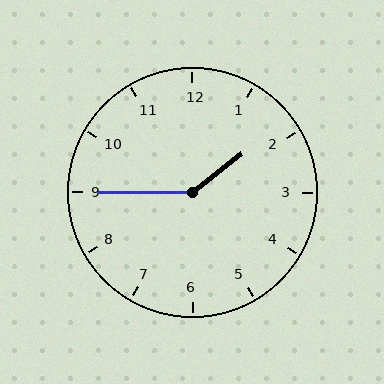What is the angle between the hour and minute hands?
Approximately 142 degrees.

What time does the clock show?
1:45.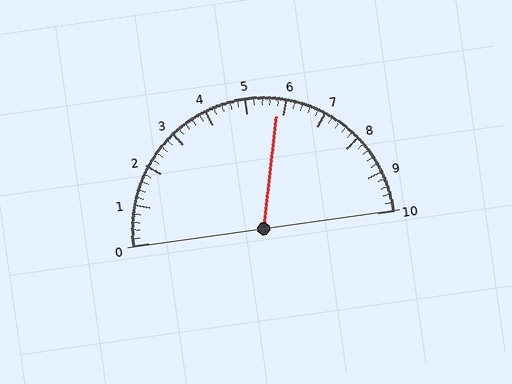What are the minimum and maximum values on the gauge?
The gauge ranges from 0 to 10.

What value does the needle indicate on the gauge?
The needle indicates approximately 5.8.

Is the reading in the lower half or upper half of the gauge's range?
The reading is in the upper half of the range (0 to 10).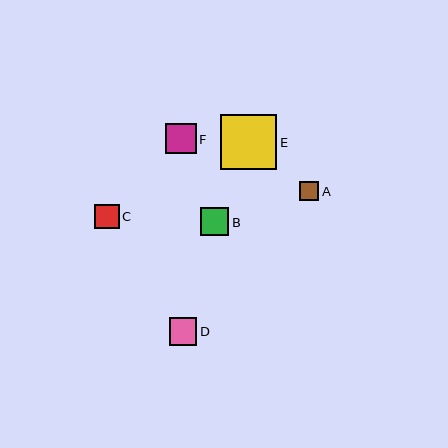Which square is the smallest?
Square A is the smallest with a size of approximately 19 pixels.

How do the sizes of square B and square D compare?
Square B and square D are approximately the same size.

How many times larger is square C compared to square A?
Square C is approximately 1.3 times the size of square A.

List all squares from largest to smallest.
From largest to smallest: E, F, B, D, C, A.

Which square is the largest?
Square E is the largest with a size of approximately 56 pixels.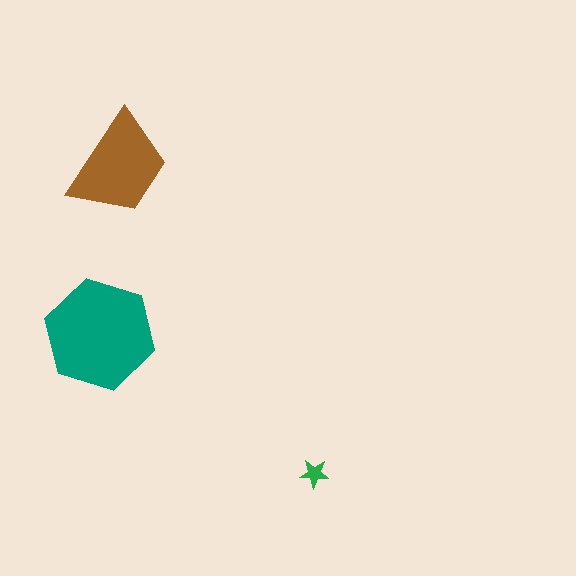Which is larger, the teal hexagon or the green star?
The teal hexagon.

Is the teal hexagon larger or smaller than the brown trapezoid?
Larger.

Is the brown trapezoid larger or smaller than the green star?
Larger.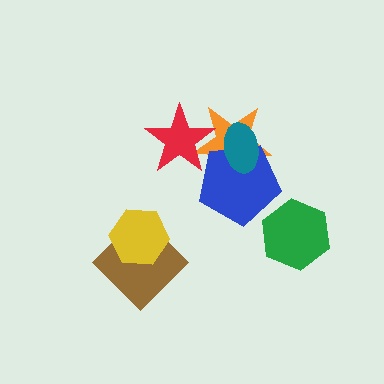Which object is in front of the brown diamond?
The yellow hexagon is in front of the brown diamond.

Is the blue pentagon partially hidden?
Yes, it is partially covered by another shape.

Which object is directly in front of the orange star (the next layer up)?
The blue pentagon is directly in front of the orange star.